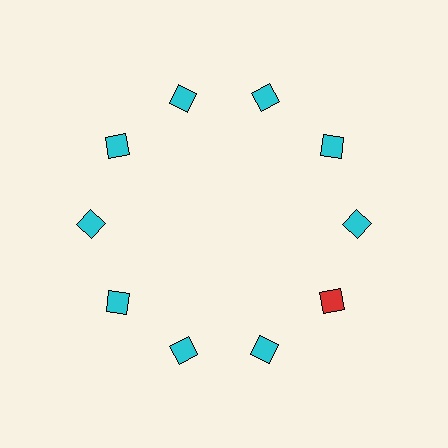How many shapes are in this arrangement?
There are 10 shapes arranged in a ring pattern.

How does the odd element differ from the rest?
It has a different color: red instead of cyan.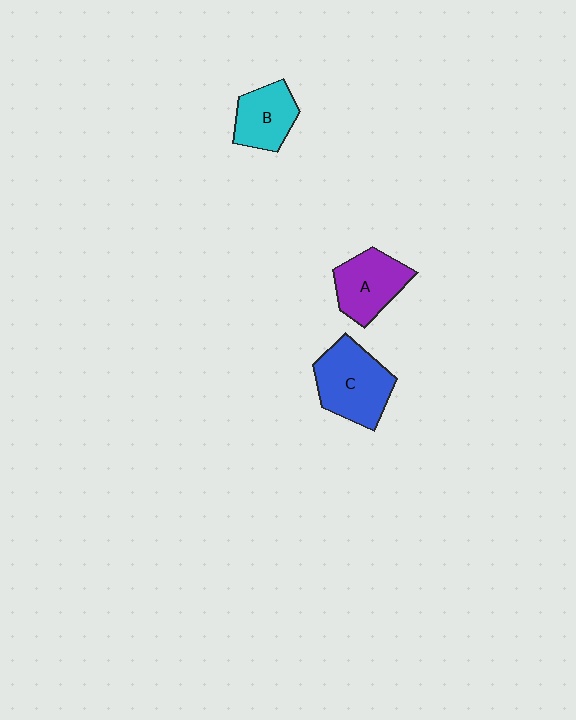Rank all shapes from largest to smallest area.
From largest to smallest: C (blue), A (purple), B (cyan).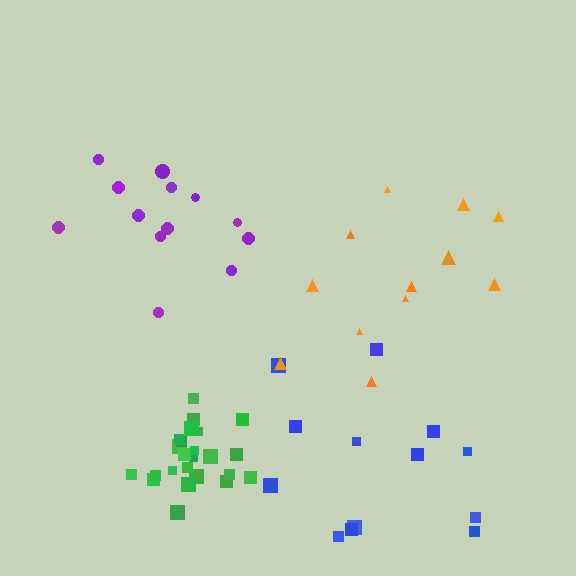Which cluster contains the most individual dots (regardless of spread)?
Green (25).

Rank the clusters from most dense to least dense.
green, blue, orange, purple.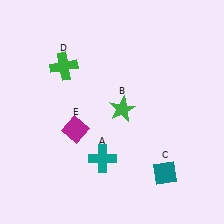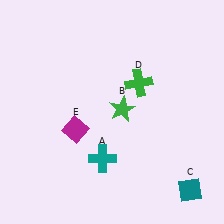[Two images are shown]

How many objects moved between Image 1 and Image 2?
2 objects moved between the two images.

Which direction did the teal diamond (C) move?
The teal diamond (C) moved right.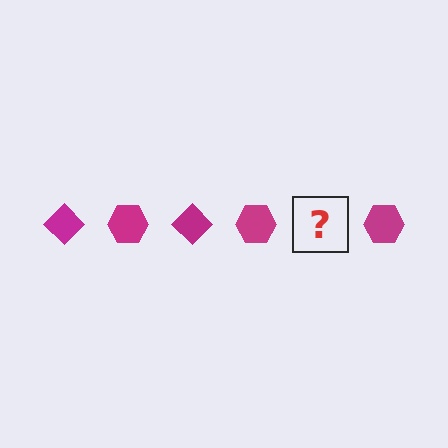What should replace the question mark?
The question mark should be replaced with a magenta diamond.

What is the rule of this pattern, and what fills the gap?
The rule is that the pattern cycles through diamond, hexagon shapes in magenta. The gap should be filled with a magenta diamond.